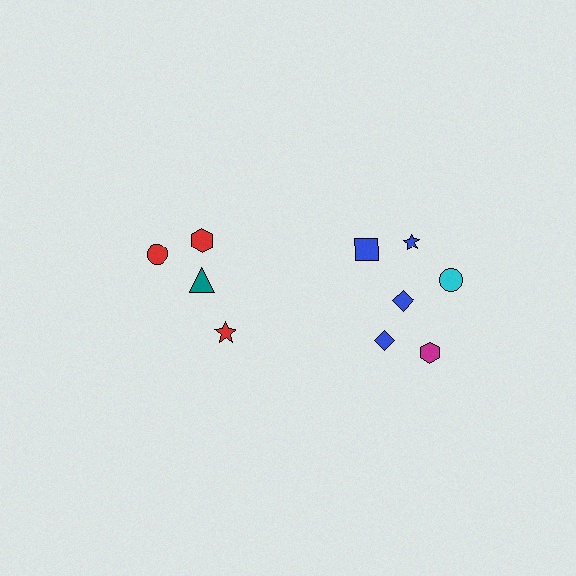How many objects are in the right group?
There are 6 objects.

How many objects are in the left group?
There are 4 objects.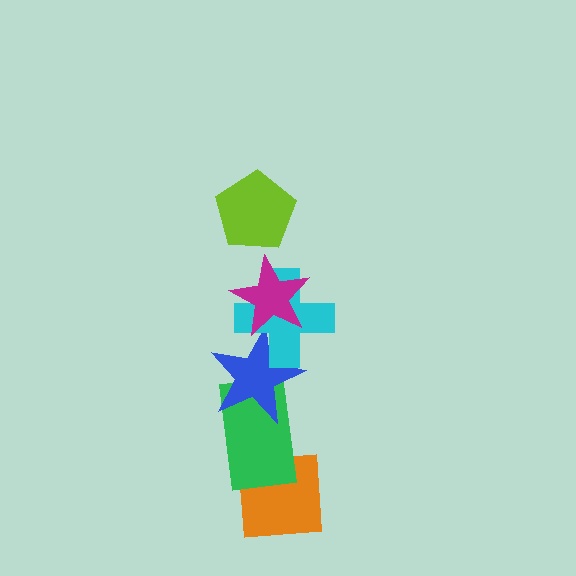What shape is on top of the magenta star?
The lime pentagon is on top of the magenta star.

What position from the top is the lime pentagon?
The lime pentagon is 1st from the top.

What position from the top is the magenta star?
The magenta star is 2nd from the top.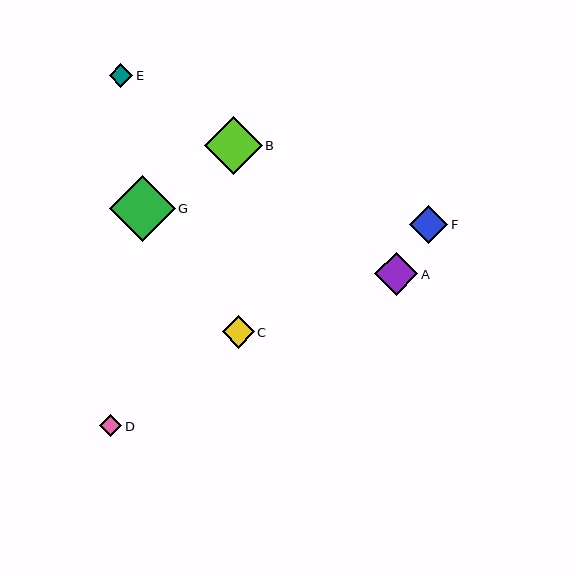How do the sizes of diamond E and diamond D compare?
Diamond E and diamond D are approximately the same size.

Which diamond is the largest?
Diamond G is the largest with a size of approximately 66 pixels.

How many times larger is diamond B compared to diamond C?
Diamond B is approximately 1.8 times the size of diamond C.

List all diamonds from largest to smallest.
From largest to smallest: G, B, A, F, C, E, D.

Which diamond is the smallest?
Diamond D is the smallest with a size of approximately 22 pixels.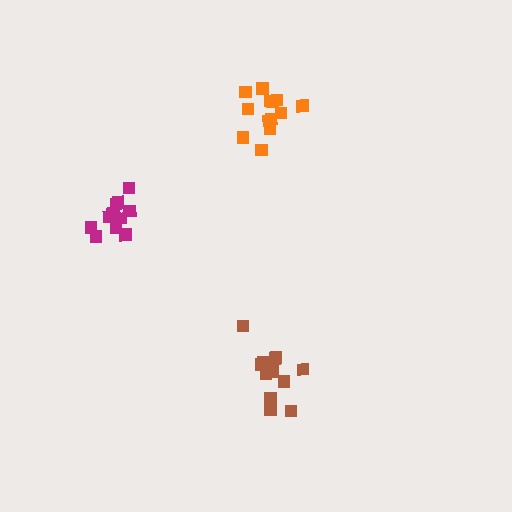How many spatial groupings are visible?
There are 3 spatial groupings.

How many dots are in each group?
Group 1: 12 dots, Group 2: 13 dots, Group 3: 12 dots (37 total).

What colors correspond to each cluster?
The clusters are colored: brown, orange, magenta.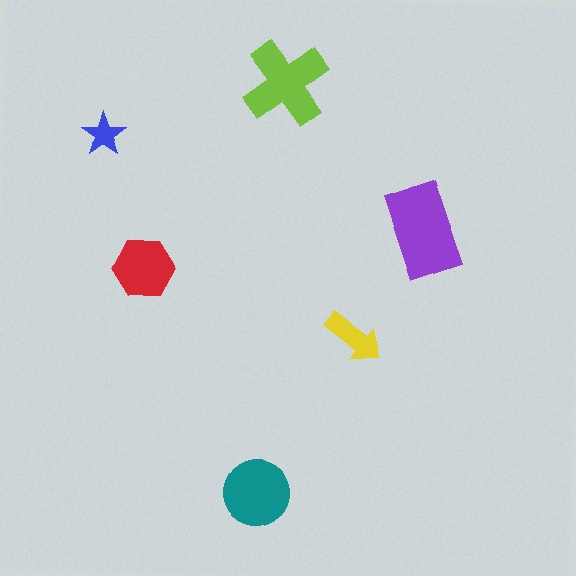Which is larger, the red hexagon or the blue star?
The red hexagon.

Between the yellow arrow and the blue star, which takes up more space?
The yellow arrow.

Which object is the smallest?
The blue star.